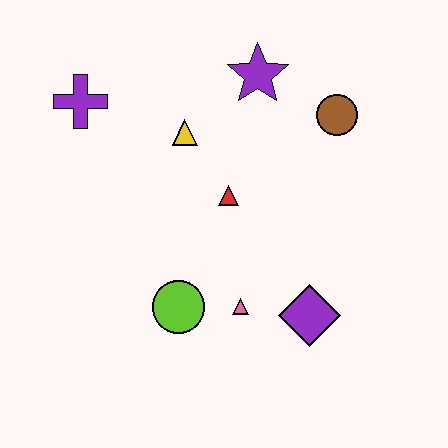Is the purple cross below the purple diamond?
No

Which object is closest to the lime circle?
The pink triangle is closest to the lime circle.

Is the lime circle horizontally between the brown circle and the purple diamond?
No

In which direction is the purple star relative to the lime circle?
The purple star is above the lime circle.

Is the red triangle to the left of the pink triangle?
Yes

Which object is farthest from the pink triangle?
The purple cross is farthest from the pink triangle.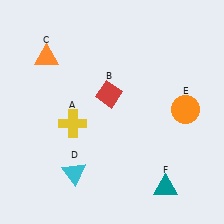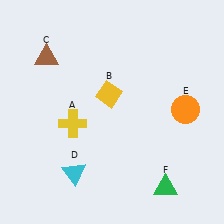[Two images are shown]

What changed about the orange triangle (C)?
In Image 1, C is orange. In Image 2, it changed to brown.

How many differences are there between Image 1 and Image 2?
There are 3 differences between the two images.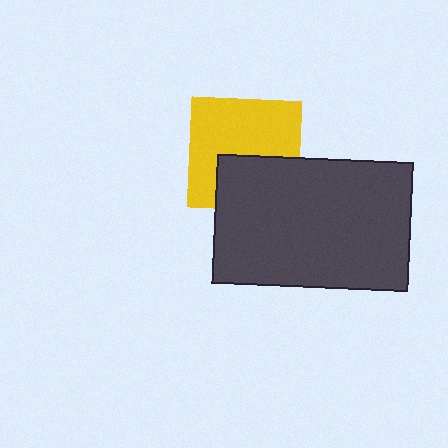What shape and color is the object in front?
The object in front is a dark gray rectangle.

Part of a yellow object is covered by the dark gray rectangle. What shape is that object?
It is a square.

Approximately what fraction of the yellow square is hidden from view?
Roughly 38% of the yellow square is hidden behind the dark gray rectangle.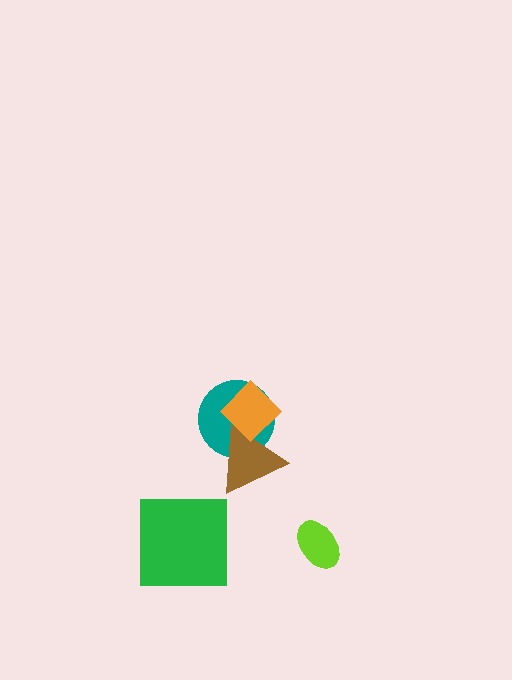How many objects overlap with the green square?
0 objects overlap with the green square.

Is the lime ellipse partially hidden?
No, no other shape covers it.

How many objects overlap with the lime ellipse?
0 objects overlap with the lime ellipse.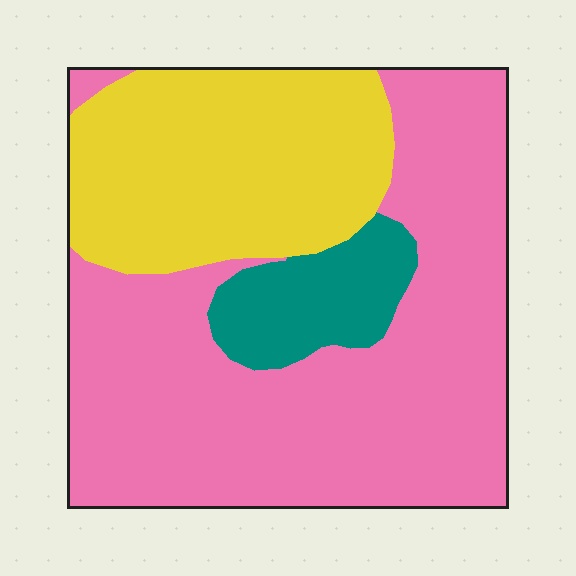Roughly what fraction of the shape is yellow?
Yellow takes up about one third (1/3) of the shape.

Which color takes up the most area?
Pink, at roughly 60%.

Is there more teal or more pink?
Pink.